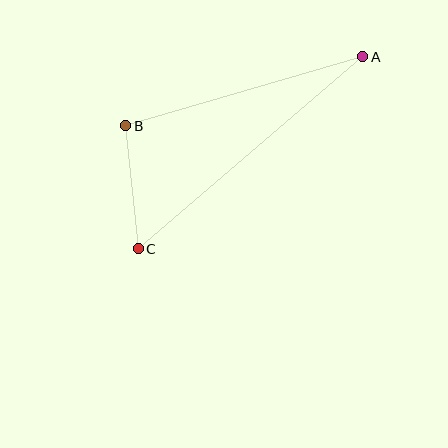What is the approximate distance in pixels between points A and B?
The distance between A and B is approximately 247 pixels.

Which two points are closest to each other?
Points B and C are closest to each other.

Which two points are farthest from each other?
Points A and C are farthest from each other.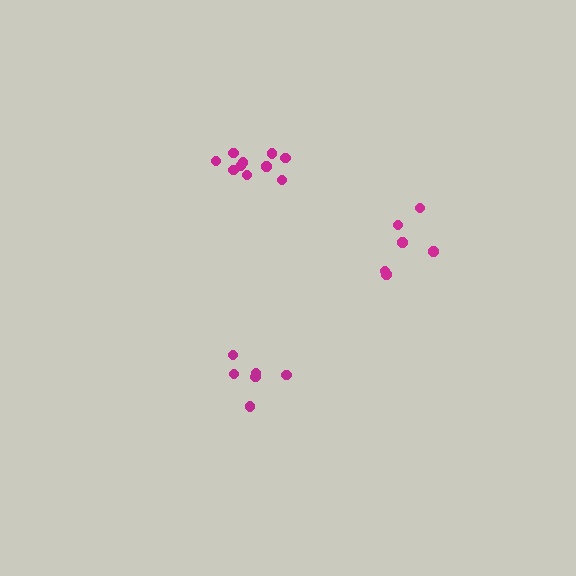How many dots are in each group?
Group 1: 6 dots, Group 2: 10 dots, Group 3: 6 dots (22 total).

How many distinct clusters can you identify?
There are 3 distinct clusters.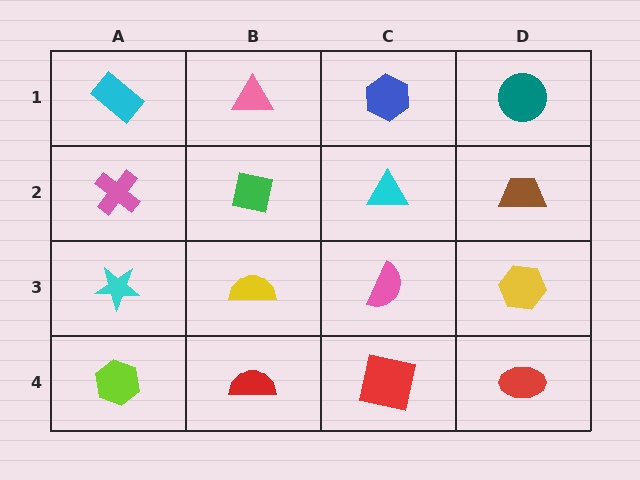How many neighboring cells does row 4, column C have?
3.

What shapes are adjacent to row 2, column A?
A cyan rectangle (row 1, column A), a cyan star (row 3, column A), a green square (row 2, column B).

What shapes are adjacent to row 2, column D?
A teal circle (row 1, column D), a yellow hexagon (row 3, column D), a cyan triangle (row 2, column C).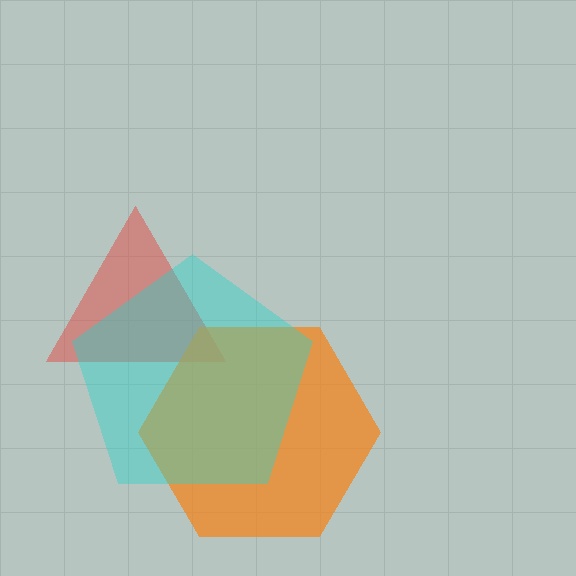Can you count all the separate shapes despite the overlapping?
Yes, there are 3 separate shapes.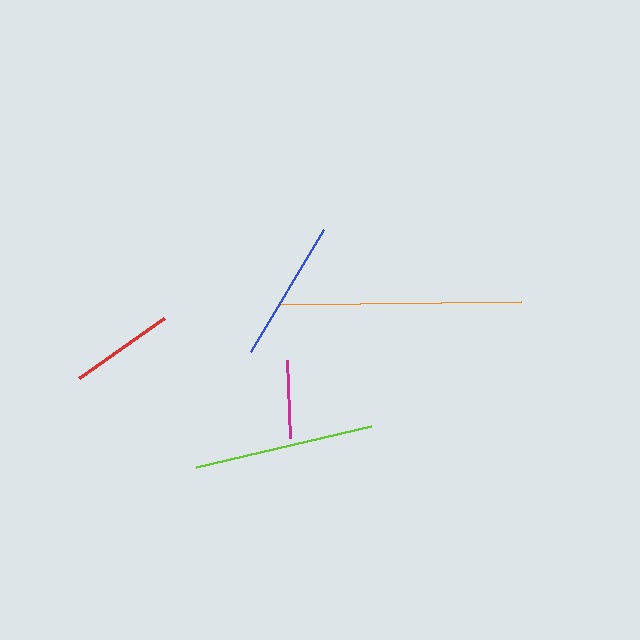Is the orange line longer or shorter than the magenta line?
The orange line is longer than the magenta line.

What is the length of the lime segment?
The lime segment is approximately 180 pixels long.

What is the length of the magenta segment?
The magenta segment is approximately 78 pixels long.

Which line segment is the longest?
The orange line is the longest at approximately 240 pixels.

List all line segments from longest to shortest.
From longest to shortest: orange, lime, blue, red, magenta.